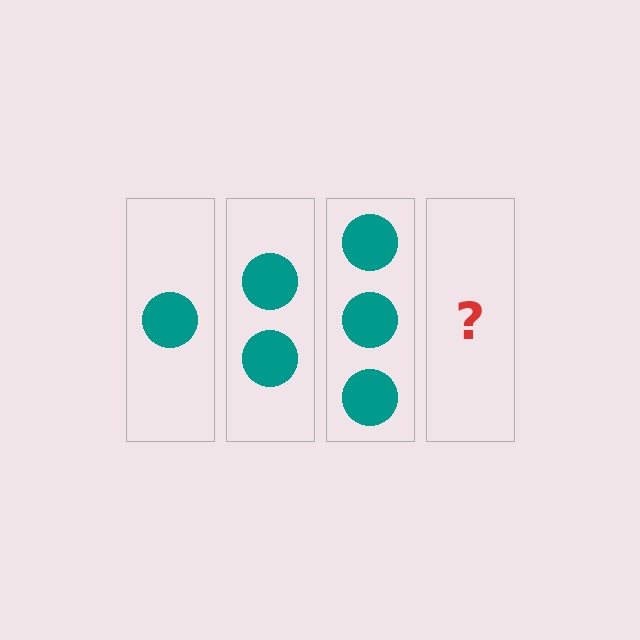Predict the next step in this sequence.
The next step is 4 circles.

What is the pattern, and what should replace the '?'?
The pattern is that each step adds one more circle. The '?' should be 4 circles.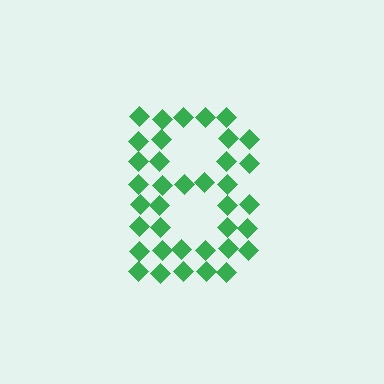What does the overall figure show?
The overall figure shows the letter B.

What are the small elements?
The small elements are diamonds.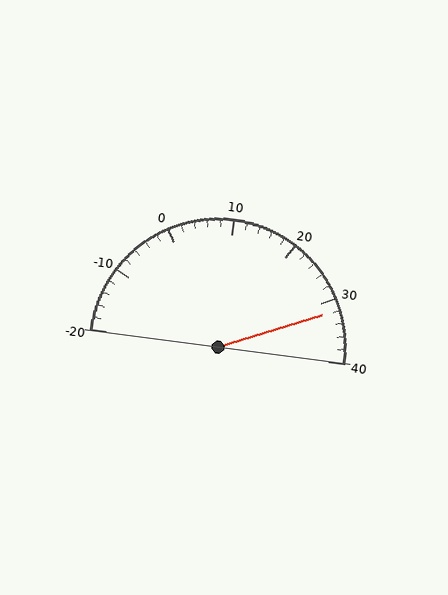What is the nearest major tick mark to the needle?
The nearest major tick mark is 30.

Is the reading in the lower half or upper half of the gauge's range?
The reading is in the upper half of the range (-20 to 40).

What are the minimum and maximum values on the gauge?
The gauge ranges from -20 to 40.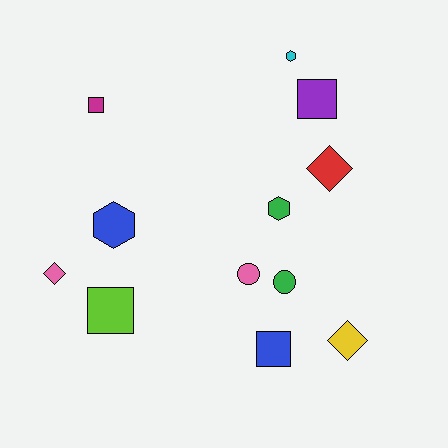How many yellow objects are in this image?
There is 1 yellow object.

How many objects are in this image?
There are 12 objects.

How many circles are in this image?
There are 2 circles.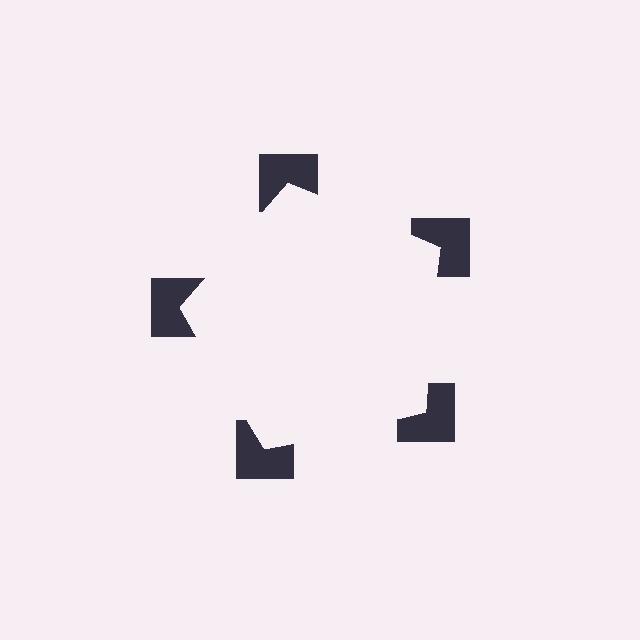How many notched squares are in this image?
There are 5 — one at each vertex of the illusory pentagon.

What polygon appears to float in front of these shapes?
An illusory pentagon — its edges are inferred from the aligned wedge cuts in the notched squares, not physically drawn.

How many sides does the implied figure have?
5 sides.